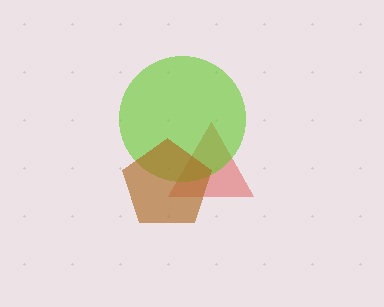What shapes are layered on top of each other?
The layered shapes are: a red triangle, a lime circle, a brown pentagon.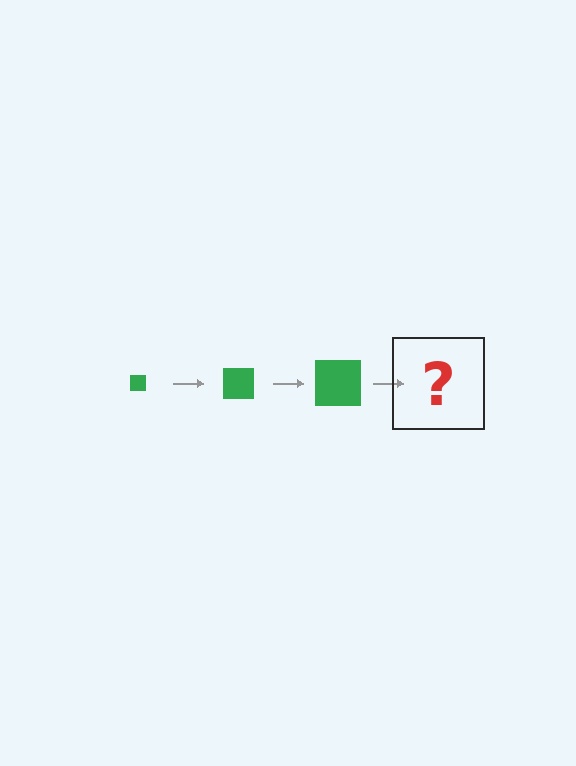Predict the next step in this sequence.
The next step is a green square, larger than the previous one.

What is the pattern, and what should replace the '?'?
The pattern is that the square gets progressively larger each step. The '?' should be a green square, larger than the previous one.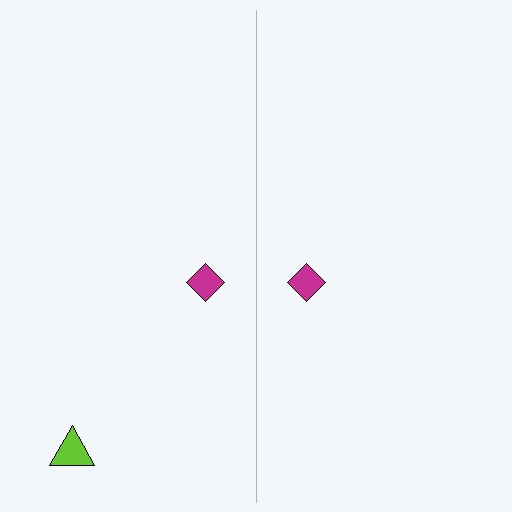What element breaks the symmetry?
A lime triangle is missing from the right side.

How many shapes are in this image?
There are 3 shapes in this image.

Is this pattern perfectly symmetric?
No, the pattern is not perfectly symmetric. A lime triangle is missing from the right side.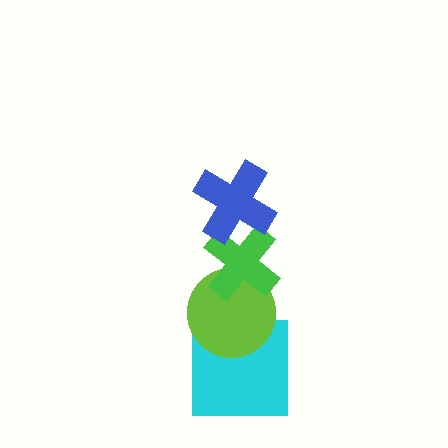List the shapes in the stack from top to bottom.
From top to bottom: the blue cross, the green cross, the lime circle, the cyan square.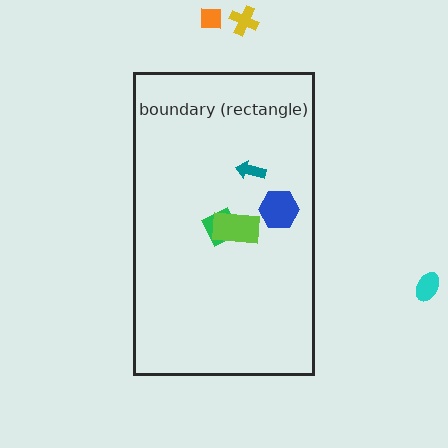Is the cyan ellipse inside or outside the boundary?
Outside.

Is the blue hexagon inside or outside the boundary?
Inside.